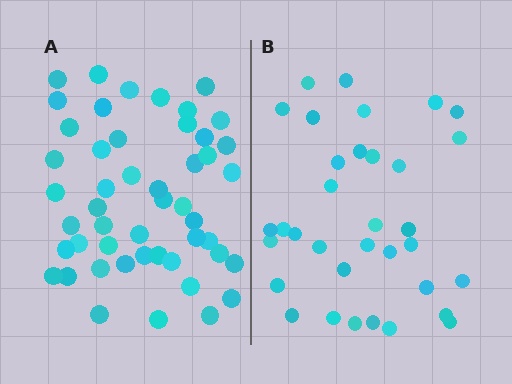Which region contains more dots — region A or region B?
Region A (the left region) has more dots.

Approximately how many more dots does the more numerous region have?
Region A has approximately 15 more dots than region B.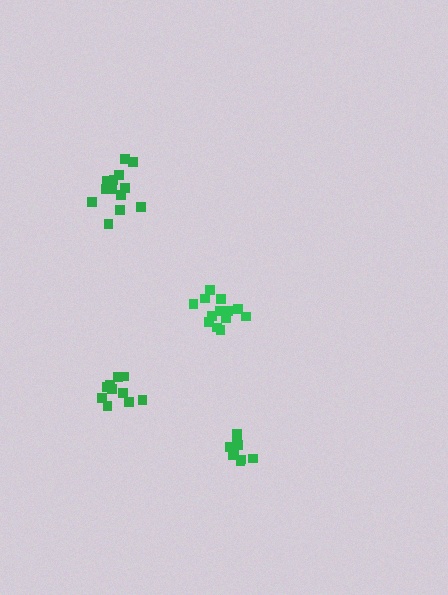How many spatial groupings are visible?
There are 4 spatial groupings.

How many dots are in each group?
Group 1: 13 dots, Group 2: 10 dots, Group 3: 9 dots, Group 4: 13 dots (45 total).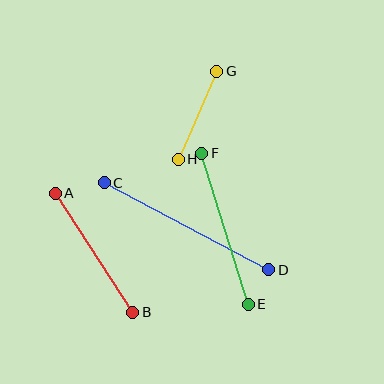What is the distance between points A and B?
The distance is approximately 142 pixels.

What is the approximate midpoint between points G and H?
The midpoint is at approximately (197, 115) pixels.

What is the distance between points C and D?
The distance is approximately 186 pixels.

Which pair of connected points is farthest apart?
Points C and D are farthest apart.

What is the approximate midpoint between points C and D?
The midpoint is at approximately (187, 226) pixels.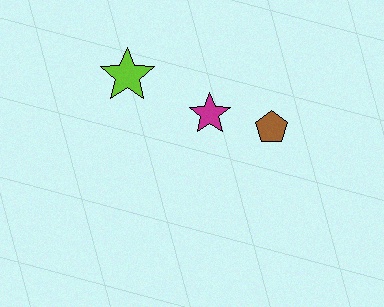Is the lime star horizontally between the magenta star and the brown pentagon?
No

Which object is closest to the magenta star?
The brown pentagon is closest to the magenta star.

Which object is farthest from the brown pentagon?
The lime star is farthest from the brown pentagon.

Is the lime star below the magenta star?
No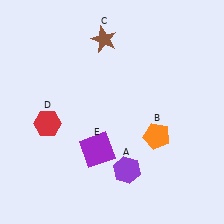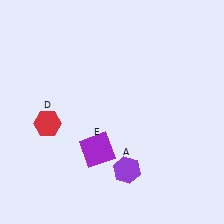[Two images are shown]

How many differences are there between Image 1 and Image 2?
There are 2 differences between the two images.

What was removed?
The orange pentagon (B), the brown star (C) were removed in Image 2.